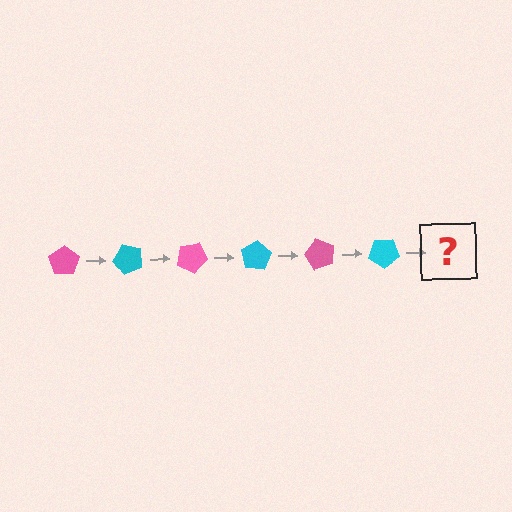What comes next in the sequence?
The next element should be a pink pentagon, rotated 300 degrees from the start.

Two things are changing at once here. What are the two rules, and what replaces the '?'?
The two rules are that it rotates 50 degrees each step and the color cycles through pink and cyan. The '?' should be a pink pentagon, rotated 300 degrees from the start.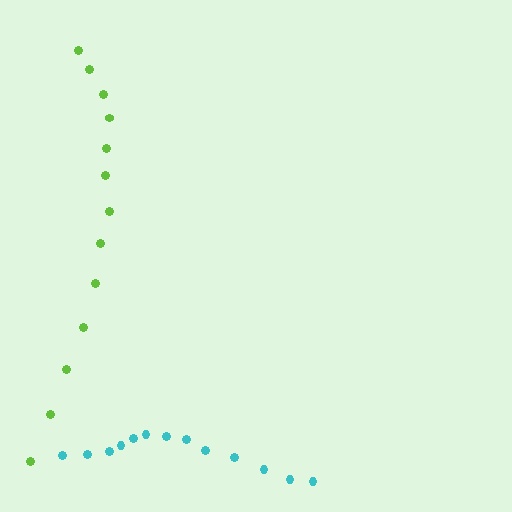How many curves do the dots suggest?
There are 2 distinct paths.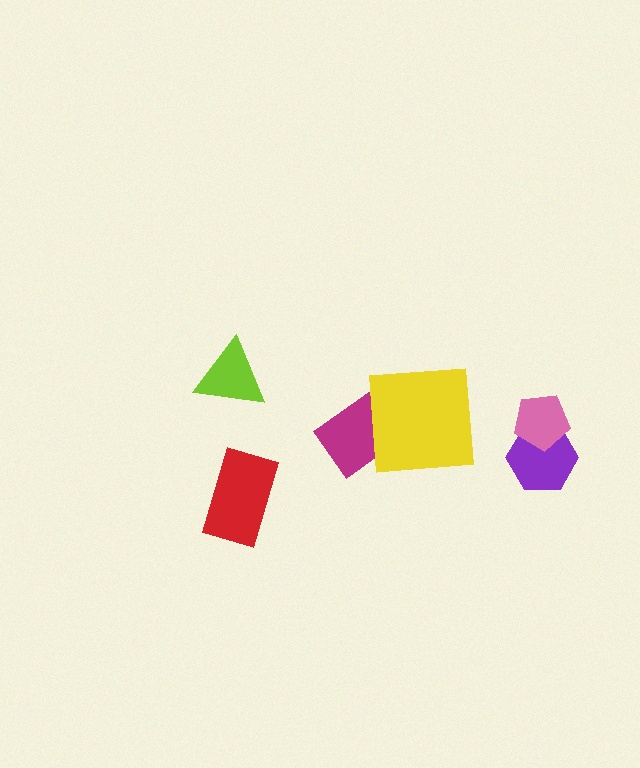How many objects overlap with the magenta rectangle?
1 object overlaps with the magenta rectangle.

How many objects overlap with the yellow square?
1 object overlaps with the yellow square.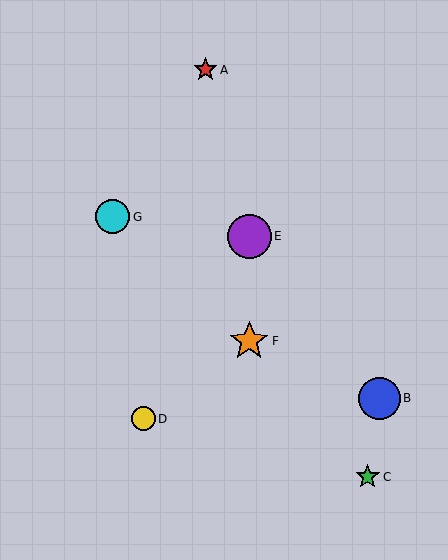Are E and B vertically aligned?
No, E is at x≈249 and B is at x≈379.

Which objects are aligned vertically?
Objects E, F are aligned vertically.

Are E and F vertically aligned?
Yes, both are at x≈249.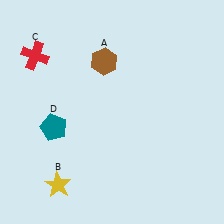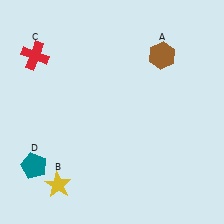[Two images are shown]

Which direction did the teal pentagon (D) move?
The teal pentagon (D) moved down.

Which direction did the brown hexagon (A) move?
The brown hexagon (A) moved right.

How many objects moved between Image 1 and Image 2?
2 objects moved between the two images.